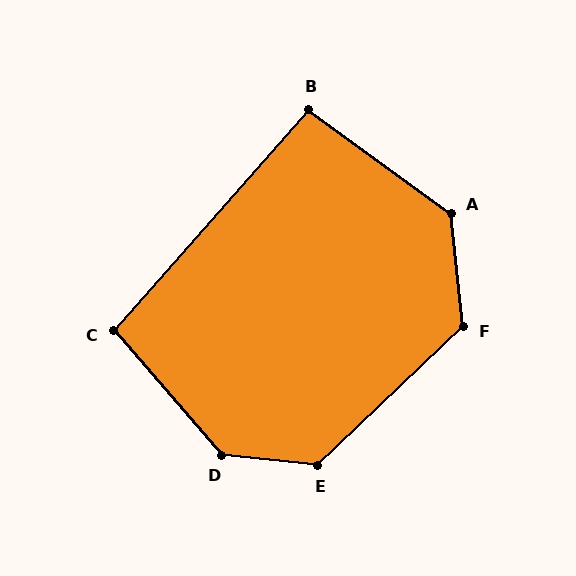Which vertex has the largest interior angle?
D, at approximately 137 degrees.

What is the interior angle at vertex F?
Approximately 128 degrees (obtuse).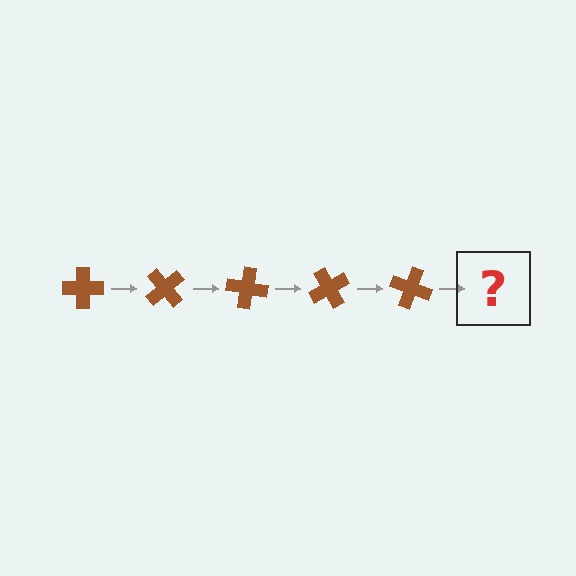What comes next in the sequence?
The next element should be a brown cross rotated 250 degrees.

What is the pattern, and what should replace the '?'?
The pattern is that the cross rotates 50 degrees each step. The '?' should be a brown cross rotated 250 degrees.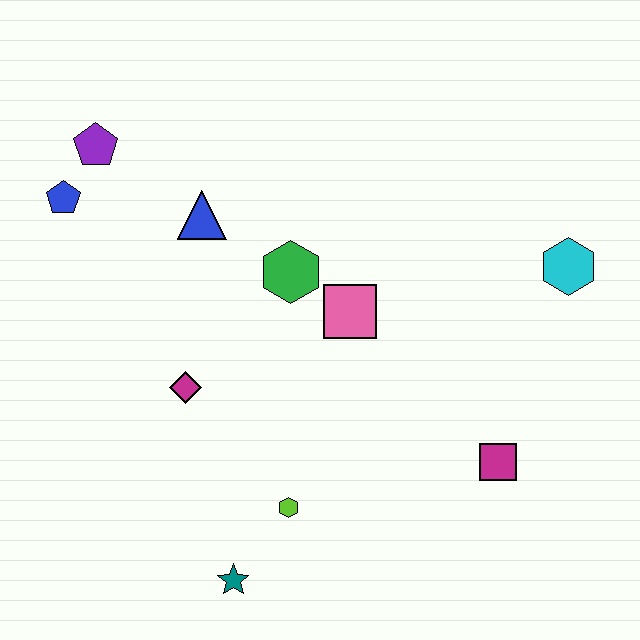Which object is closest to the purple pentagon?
The blue pentagon is closest to the purple pentagon.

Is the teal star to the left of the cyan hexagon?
Yes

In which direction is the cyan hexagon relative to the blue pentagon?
The cyan hexagon is to the right of the blue pentagon.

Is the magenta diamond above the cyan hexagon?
No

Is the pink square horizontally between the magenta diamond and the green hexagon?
No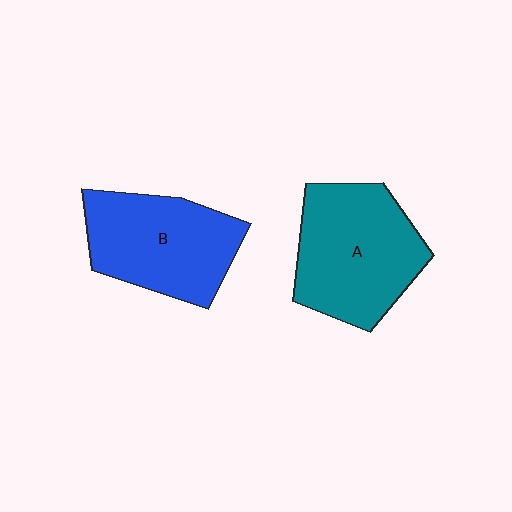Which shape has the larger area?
Shape A (teal).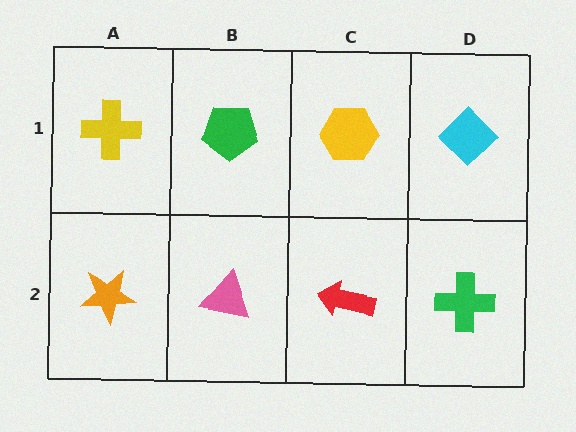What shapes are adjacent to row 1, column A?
An orange star (row 2, column A), a green pentagon (row 1, column B).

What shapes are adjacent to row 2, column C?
A yellow hexagon (row 1, column C), a pink triangle (row 2, column B), a green cross (row 2, column D).